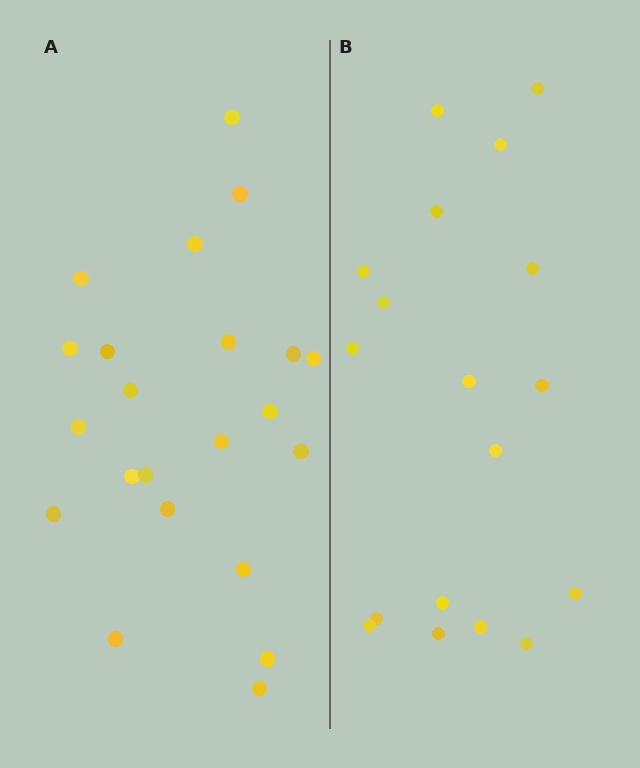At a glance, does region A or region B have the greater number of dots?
Region A (the left region) has more dots.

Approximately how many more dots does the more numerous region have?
Region A has about 4 more dots than region B.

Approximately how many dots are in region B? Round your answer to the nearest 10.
About 20 dots. (The exact count is 18, which rounds to 20.)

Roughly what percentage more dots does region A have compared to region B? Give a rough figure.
About 20% more.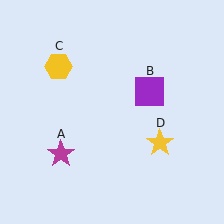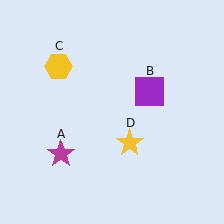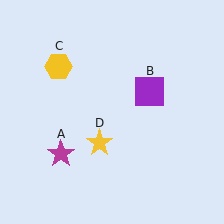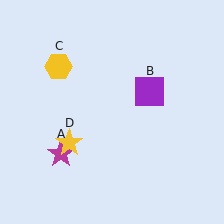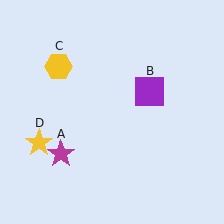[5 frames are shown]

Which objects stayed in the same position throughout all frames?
Magenta star (object A) and purple square (object B) and yellow hexagon (object C) remained stationary.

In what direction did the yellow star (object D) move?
The yellow star (object D) moved left.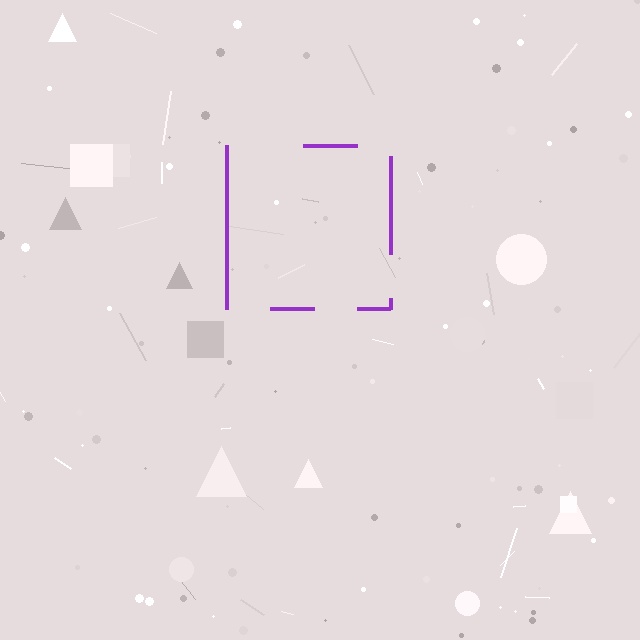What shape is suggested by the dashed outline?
The dashed outline suggests a square.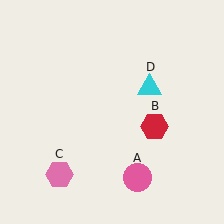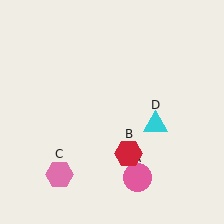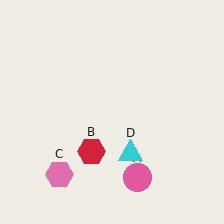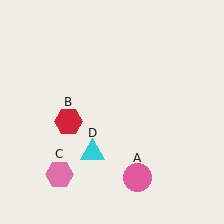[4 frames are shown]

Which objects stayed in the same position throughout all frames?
Pink circle (object A) and pink hexagon (object C) remained stationary.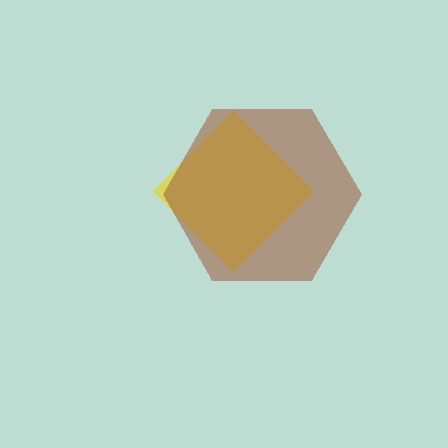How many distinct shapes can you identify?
There are 2 distinct shapes: a yellow diamond, a brown hexagon.